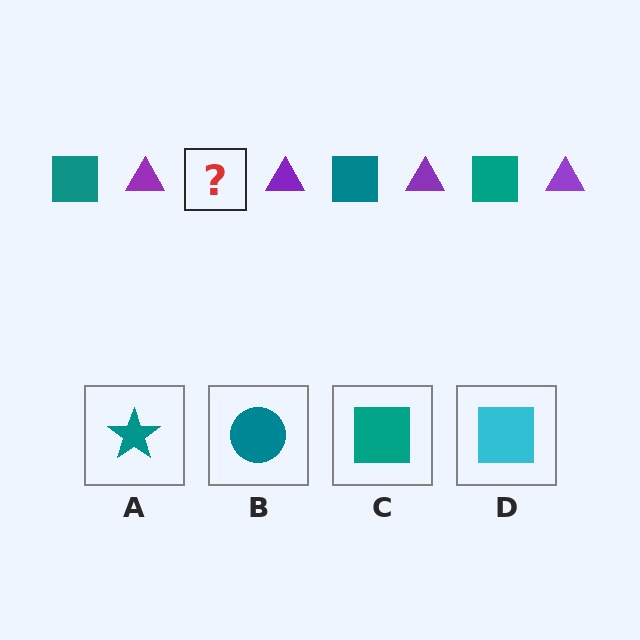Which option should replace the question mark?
Option C.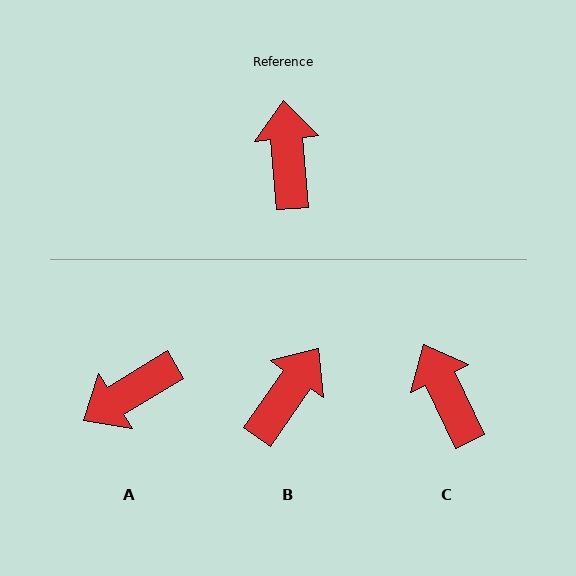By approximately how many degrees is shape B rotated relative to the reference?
Approximately 39 degrees clockwise.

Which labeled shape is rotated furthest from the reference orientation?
A, about 116 degrees away.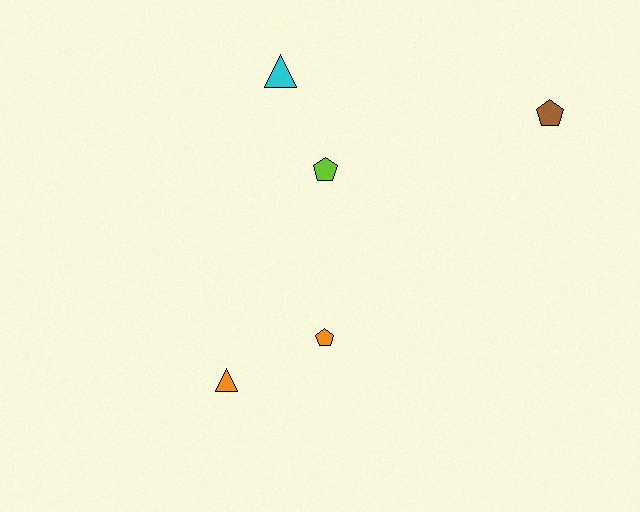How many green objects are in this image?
There are no green objects.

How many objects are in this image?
There are 5 objects.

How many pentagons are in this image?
There are 3 pentagons.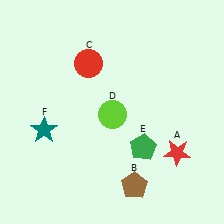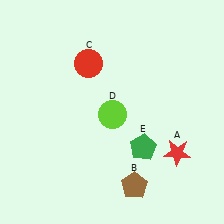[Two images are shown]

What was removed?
The teal star (F) was removed in Image 2.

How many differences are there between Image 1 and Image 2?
There is 1 difference between the two images.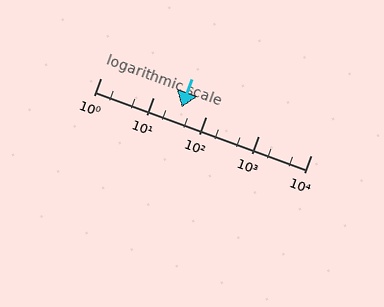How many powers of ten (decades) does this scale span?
The scale spans 4 decades, from 1 to 10000.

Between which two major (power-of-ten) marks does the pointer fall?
The pointer is between 10 and 100.